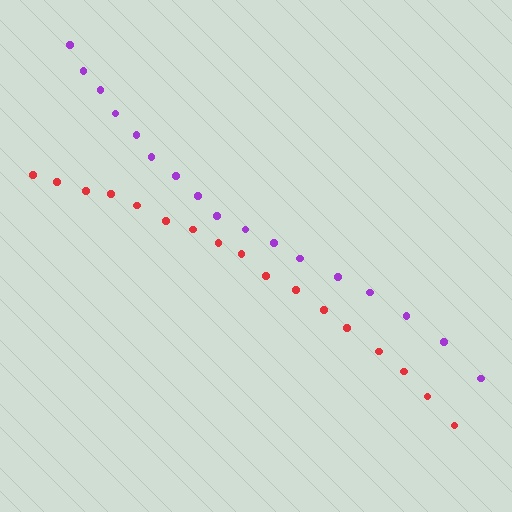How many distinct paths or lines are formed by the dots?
There are 2 distinct paths.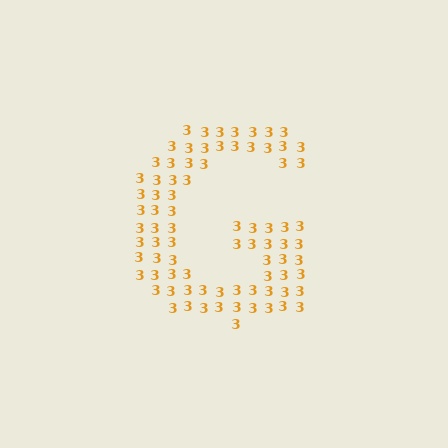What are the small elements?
The small elements are digit 3's.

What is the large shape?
The large shape is the letter G.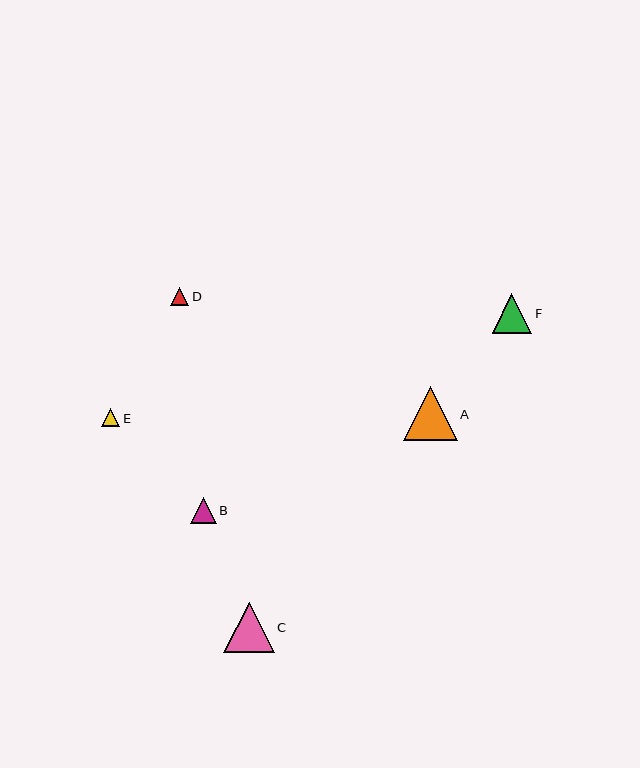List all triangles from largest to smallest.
From largest to smallest: A, C, F, B, E, D.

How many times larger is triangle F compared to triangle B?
Triangle F is approximately 1.5 times the size of triangle B.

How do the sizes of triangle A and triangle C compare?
Triangle A and triangle C are approximately the same size.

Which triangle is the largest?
Triangle A is the largest with a size of approximately 54 pixels.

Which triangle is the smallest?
Triangle D is the smallest with a size of approximately 18 pixels.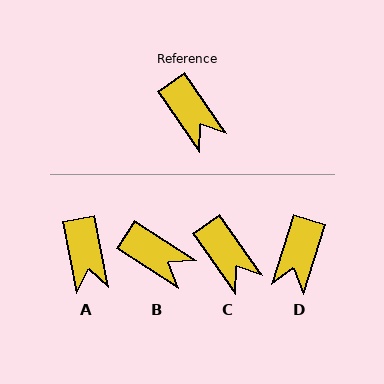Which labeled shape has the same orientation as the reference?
C.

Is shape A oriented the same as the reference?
No, it is off by about 24 degrees.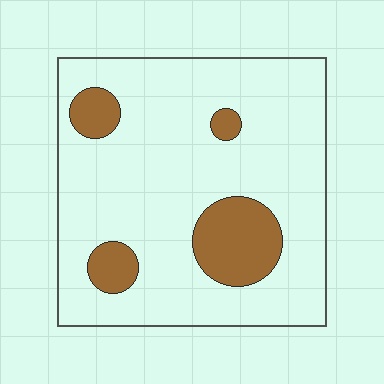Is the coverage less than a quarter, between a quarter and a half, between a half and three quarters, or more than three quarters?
Less than a quarter.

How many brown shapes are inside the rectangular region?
4.